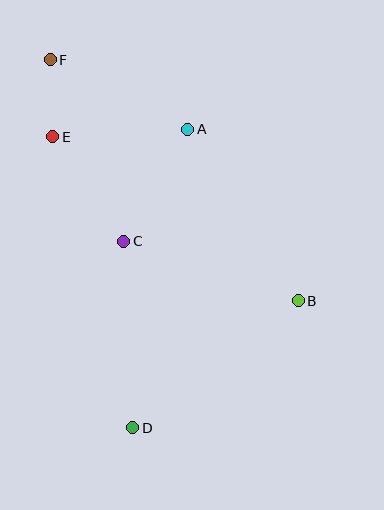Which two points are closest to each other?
Points E and F are closest to each other.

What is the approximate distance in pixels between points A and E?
The distance between A and E is approximately 135 pixels.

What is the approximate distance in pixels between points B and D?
The distance between B and D is approximately 208 pixels.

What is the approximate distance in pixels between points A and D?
The distance between A and D is approximately 304 pixels.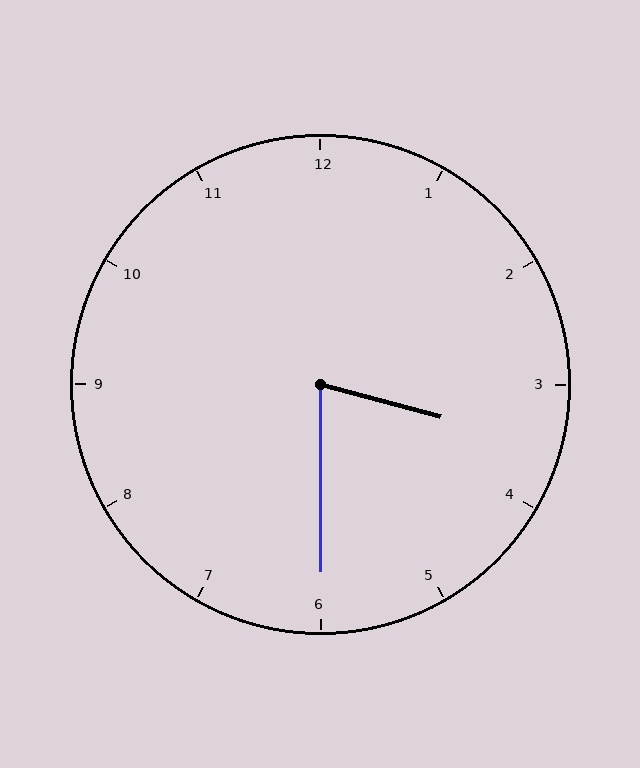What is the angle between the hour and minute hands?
Approximately 75 degrees.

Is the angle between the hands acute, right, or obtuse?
It is acute.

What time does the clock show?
3:30.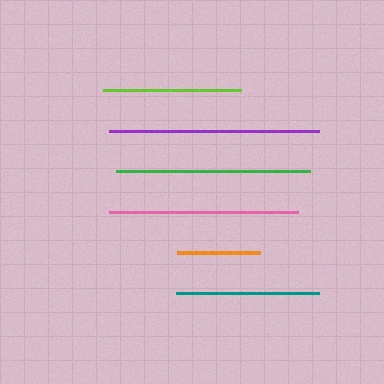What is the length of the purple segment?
The purple segment is approximately 210 pixels long.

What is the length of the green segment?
The green segment is approximately 195 pixels long.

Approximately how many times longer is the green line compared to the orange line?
The green line is approximately 2.3 times the length of the orange line.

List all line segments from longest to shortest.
From longest to shortest: purple, green, pink, teal, lime, orange.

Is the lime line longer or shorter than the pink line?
The pink line is longer than the lime line.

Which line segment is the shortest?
The orange line is the shortest at approximately 83 pixels.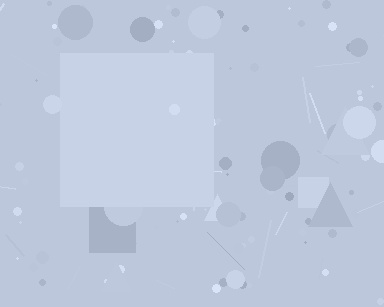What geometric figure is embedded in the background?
A square is embedded in the background.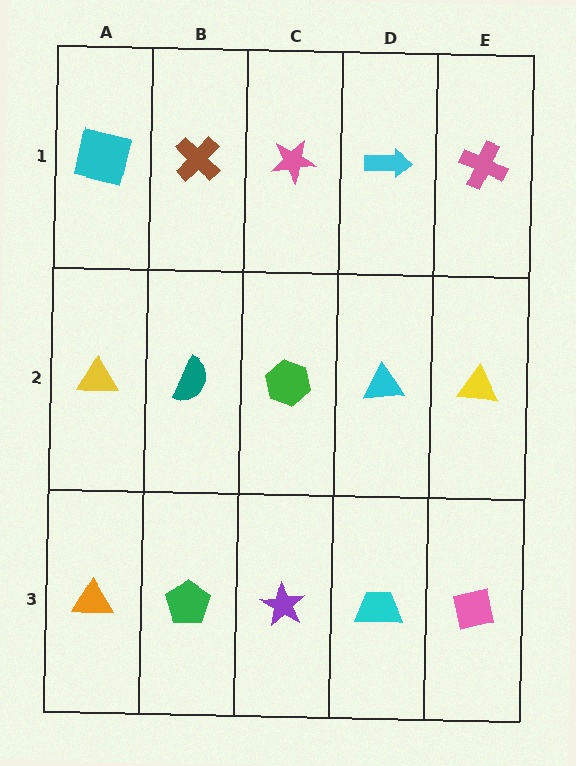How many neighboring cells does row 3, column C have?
3.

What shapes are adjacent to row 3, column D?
A cyan triangle (row 2, column D), a purple star (row 3, column C), a pink square (row 3, column E).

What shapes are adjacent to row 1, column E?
A yellow triangle (row 2, column E), a cyan arrow (row 1, column D).